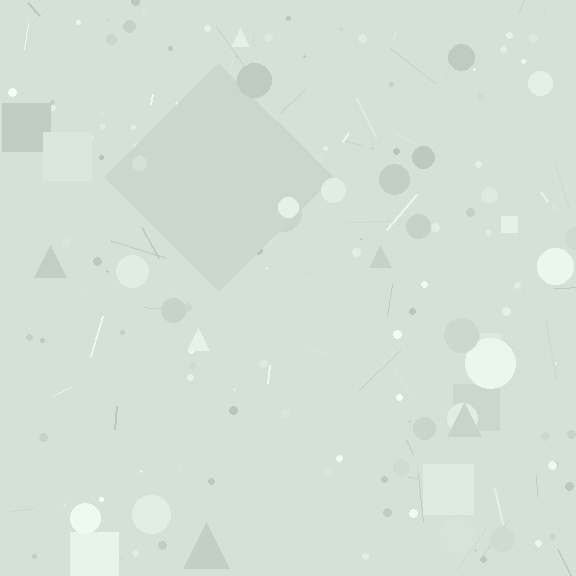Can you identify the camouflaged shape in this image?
The camouflaged shape is a diamond.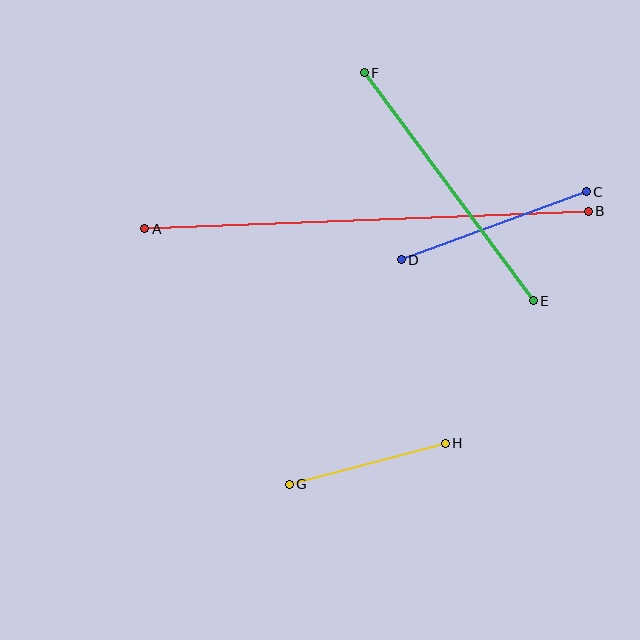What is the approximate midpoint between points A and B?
The midpoint is at approximately (366, 220) pixels.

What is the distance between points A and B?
The distance is approximately 444 pixels.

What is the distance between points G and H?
The distance is approximately 161 pixels.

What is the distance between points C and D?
The distance is approximately 197 pixels.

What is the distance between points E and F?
The distance is approximately 284 pixels.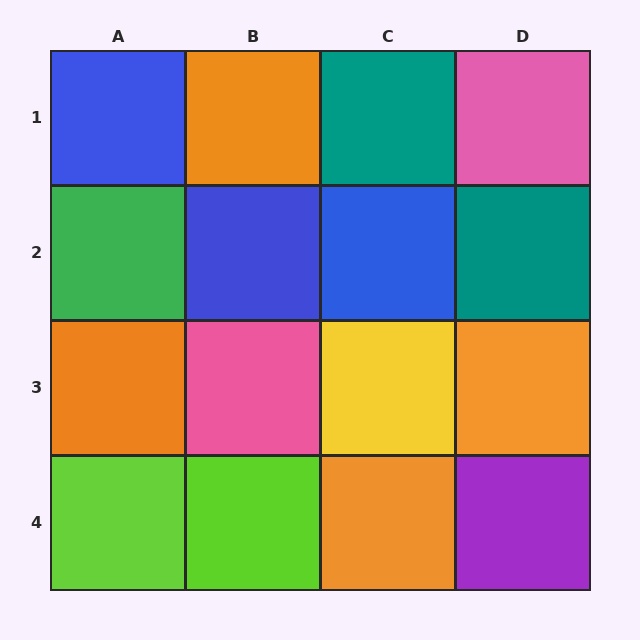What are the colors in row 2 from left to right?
Green, blue, blue, teal.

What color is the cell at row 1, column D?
Pink.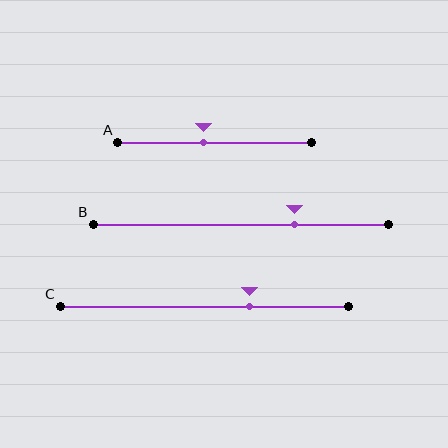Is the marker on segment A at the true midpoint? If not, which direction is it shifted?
No, the marker on segment A is shifted to the left by about 6% of the segment length.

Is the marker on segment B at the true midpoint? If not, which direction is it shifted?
No, the marker on segment B is shifted to the right by about 18% of the segment length.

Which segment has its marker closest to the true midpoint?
Segment A has its marker closest to the true midpoint.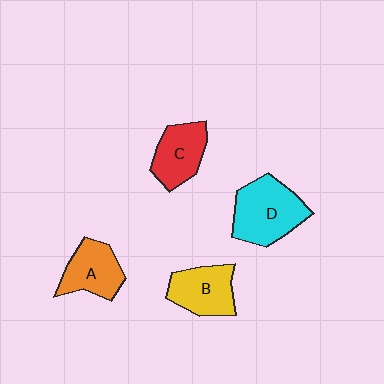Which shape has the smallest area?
Shape A (orange).